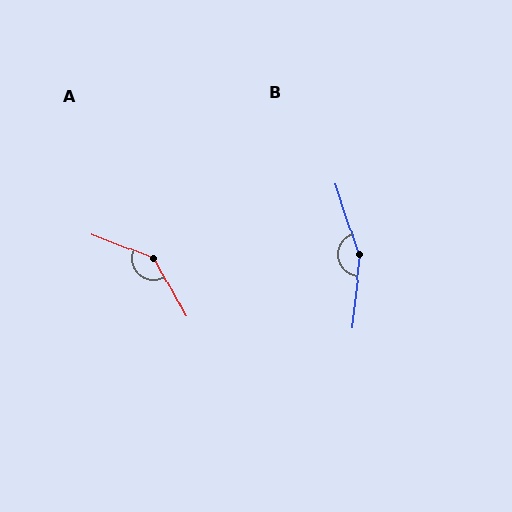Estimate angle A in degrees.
Approximately 140 degrees.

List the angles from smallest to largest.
A (140°), B (155°).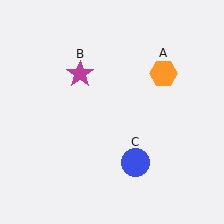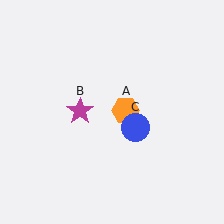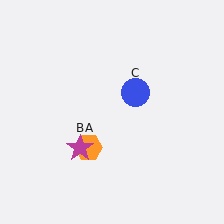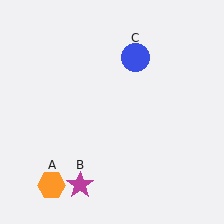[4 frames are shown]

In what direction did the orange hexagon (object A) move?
The orange hexagon (object A) moved down and to the left.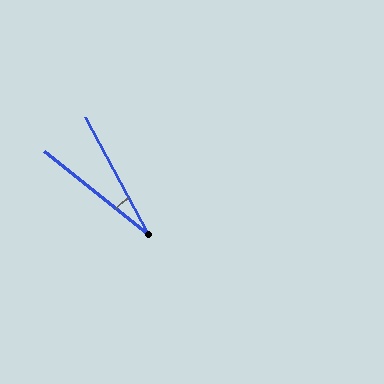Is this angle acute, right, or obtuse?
It is acute.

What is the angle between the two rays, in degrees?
Approximately 23 degrees.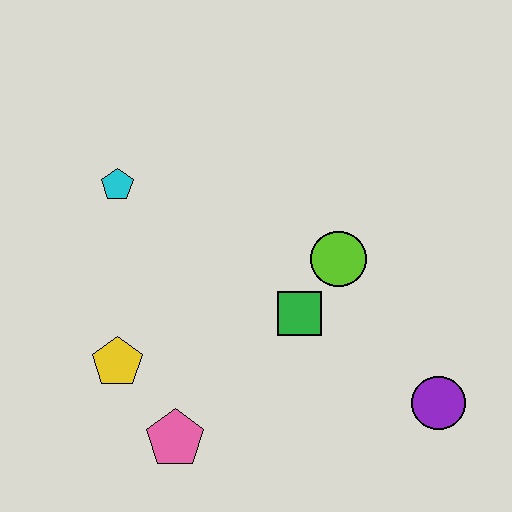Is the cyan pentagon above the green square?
Yes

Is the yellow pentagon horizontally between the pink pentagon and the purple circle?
No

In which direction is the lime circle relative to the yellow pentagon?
The lime circle is to the right of the yellow pentagon.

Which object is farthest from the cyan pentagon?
The purple circle is farthest from the cyan pentagon.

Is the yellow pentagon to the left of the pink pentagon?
Yes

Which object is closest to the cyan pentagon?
The yellow pentagon is closest to the cyan pentagon.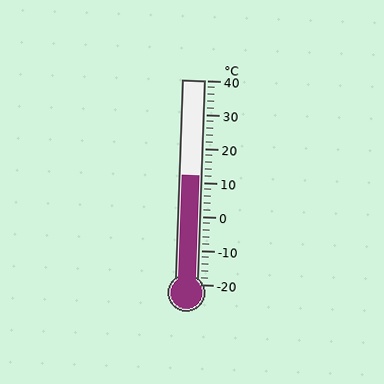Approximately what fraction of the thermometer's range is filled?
The thermometer is filled to approximately 55% of its range.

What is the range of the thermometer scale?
The thermometer scale ranges from -20°C to 40°C.